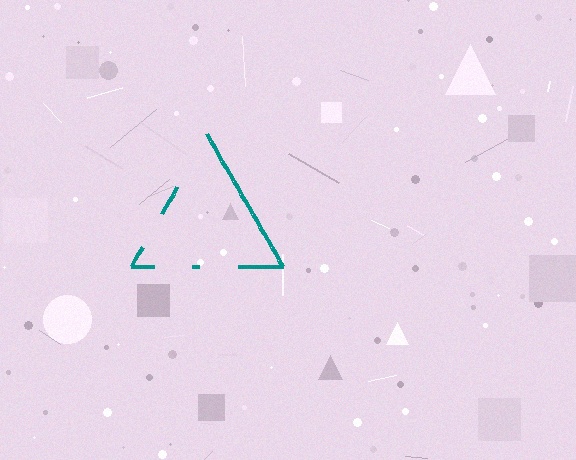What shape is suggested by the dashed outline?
The dashed outline suggests a triangle.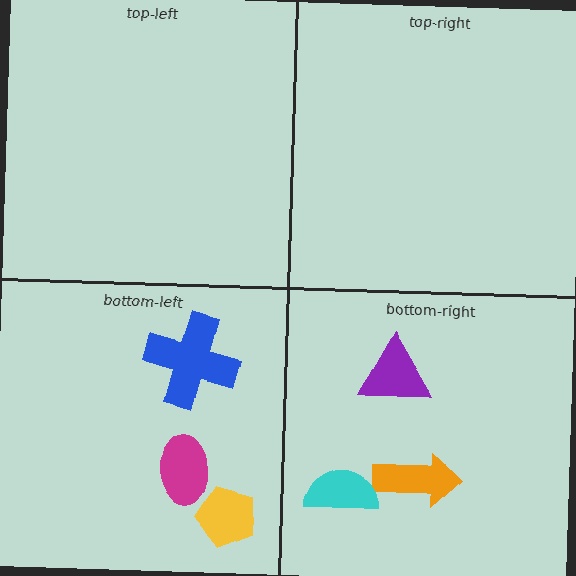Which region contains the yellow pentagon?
The bottom-left region.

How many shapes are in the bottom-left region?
3.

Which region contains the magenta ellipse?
The bottom-left region.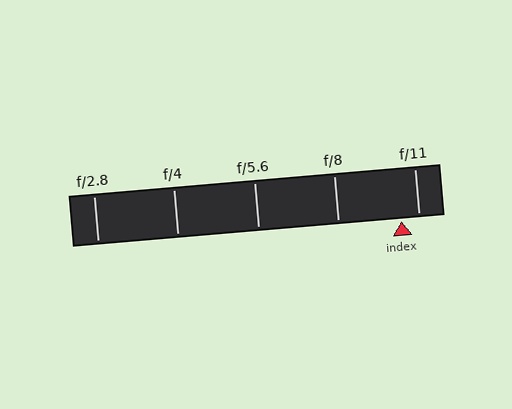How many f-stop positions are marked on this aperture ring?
There are 5 f-stop positions marked.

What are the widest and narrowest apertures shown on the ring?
The widest aperture shown is f/2.8 and the narrowest is f/11.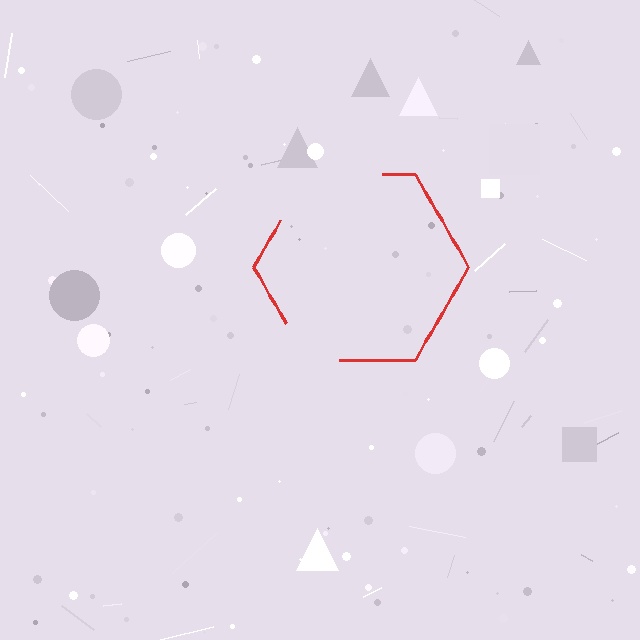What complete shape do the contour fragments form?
The contour fragments form a hexagon.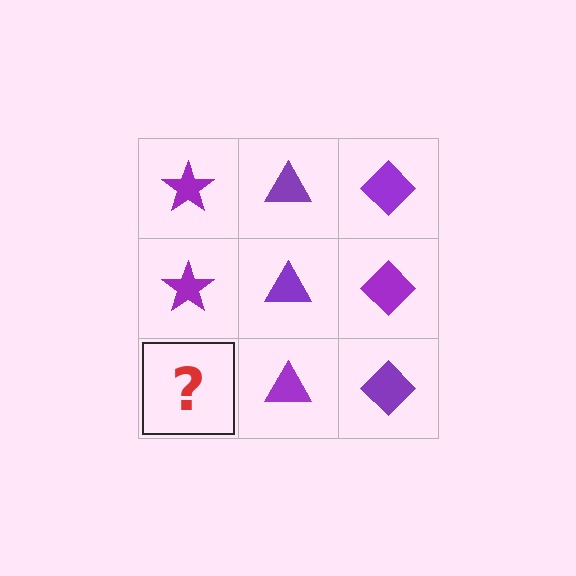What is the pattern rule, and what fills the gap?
The rule is that each column has a consistent shape. The gap should be filled with a purple star.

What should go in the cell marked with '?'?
The missing cell should contain a purple star.